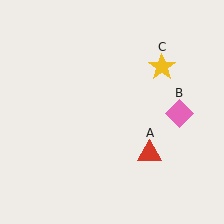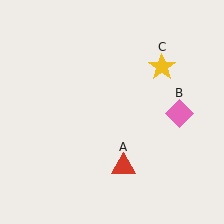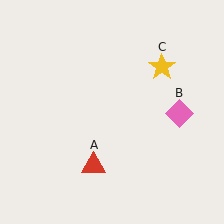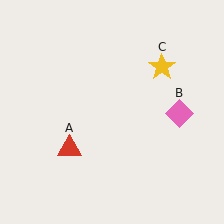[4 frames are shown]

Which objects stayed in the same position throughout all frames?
Pink diamond (object B) and yellow star (object C) remained stationary.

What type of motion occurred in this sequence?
The red triangle (object A) rotated clockwise around the center of the scene.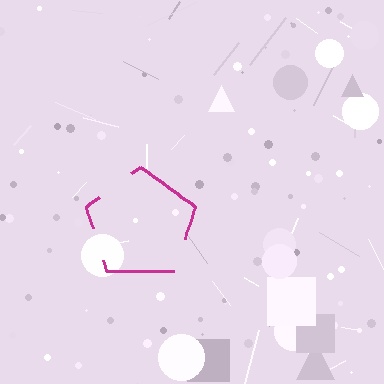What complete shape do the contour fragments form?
The contour fragments form a pentagon.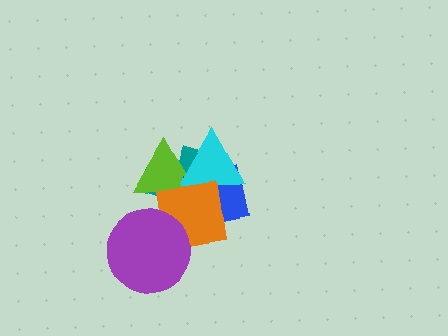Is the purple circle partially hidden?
No, no other shape covers it.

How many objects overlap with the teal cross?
5 objects overlap with the teal cross.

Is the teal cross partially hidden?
Yes, it is partially covered by another shape.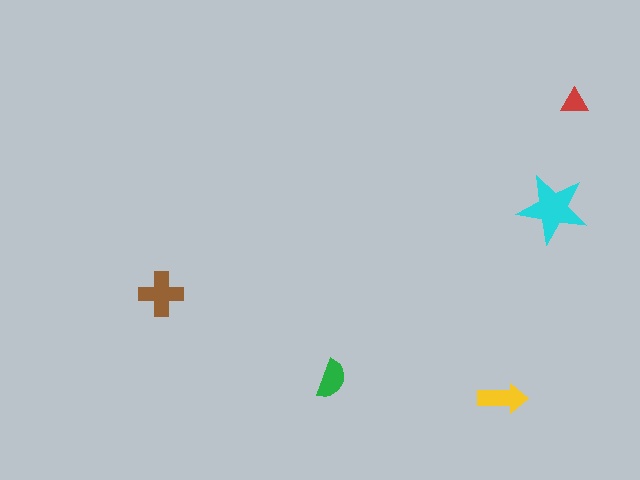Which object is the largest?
The cyan star.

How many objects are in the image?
There are 5 objects in the image.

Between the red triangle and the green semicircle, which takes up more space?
The green semicircle.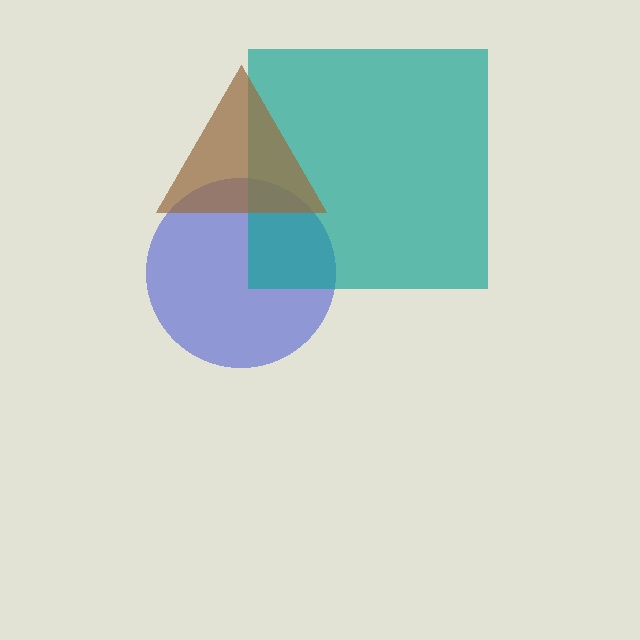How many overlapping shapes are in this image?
There are 3 overlapping shapes in the image.